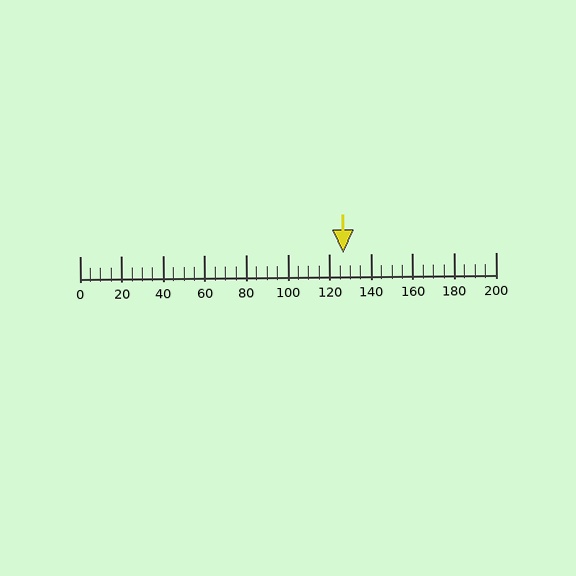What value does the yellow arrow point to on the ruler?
The yellow arrow points to approximately 127.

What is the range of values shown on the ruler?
The ruler shows values from 0 to 200.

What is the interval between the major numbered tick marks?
The major tick marks are spaced 20 units apart.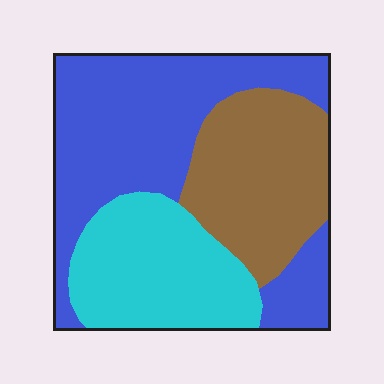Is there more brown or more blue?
Blue.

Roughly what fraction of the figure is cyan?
Cyan takes up about one quarter (1/4) of the figure.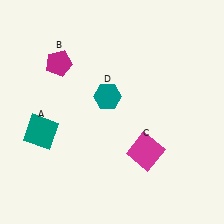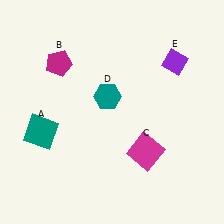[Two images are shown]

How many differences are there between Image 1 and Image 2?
There is 1 difference between the two images.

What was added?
A purple diamond (E) was added in Image 2.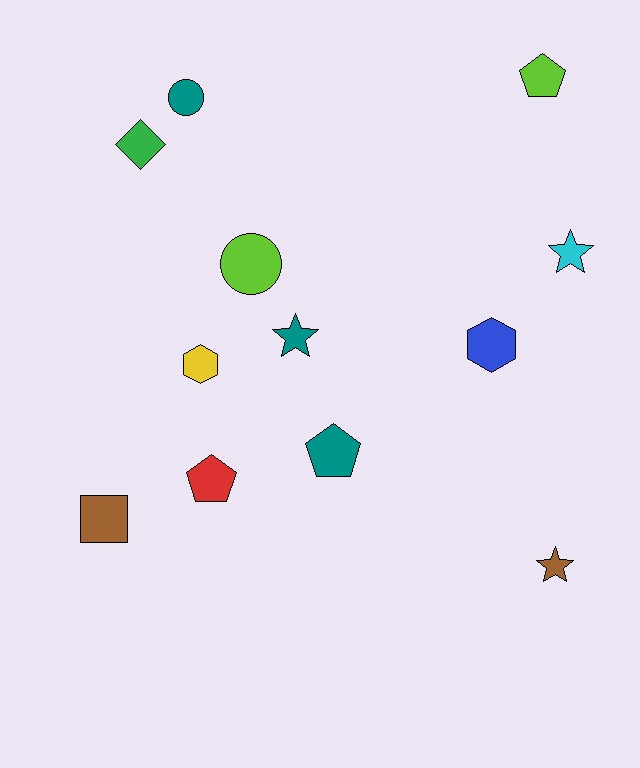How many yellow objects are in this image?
There is 1 yellow object.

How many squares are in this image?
There is 1 square.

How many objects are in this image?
There are 12 objects.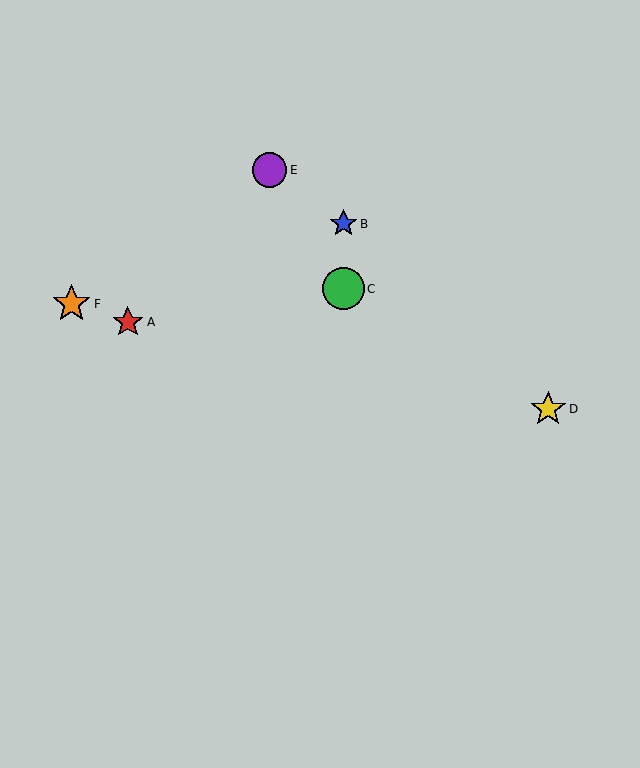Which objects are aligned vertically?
Objects B, C are aligned vertically.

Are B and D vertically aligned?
No, B is at x≈343 and D is at x≈548.